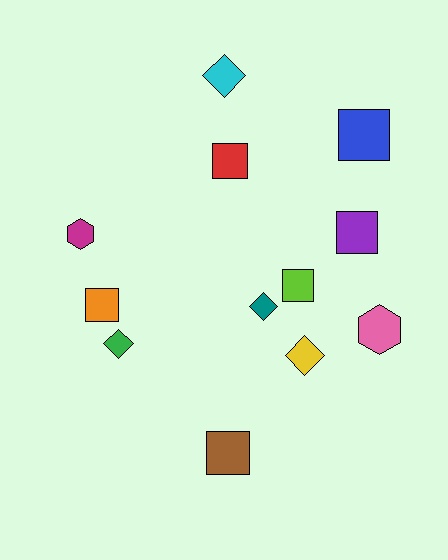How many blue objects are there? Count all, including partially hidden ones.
There is 1 blue object.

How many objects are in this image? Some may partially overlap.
There are 12 objects.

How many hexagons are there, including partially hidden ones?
There are 2 hexagons.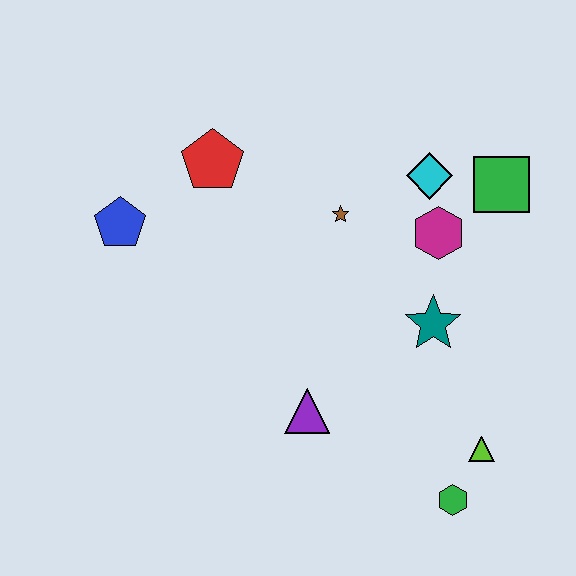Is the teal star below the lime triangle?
No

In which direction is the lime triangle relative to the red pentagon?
The lime triangle is below the red pentagon.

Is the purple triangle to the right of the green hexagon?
No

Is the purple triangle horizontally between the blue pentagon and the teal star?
Yes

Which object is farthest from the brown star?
The green hexagon is farthest from the brown star.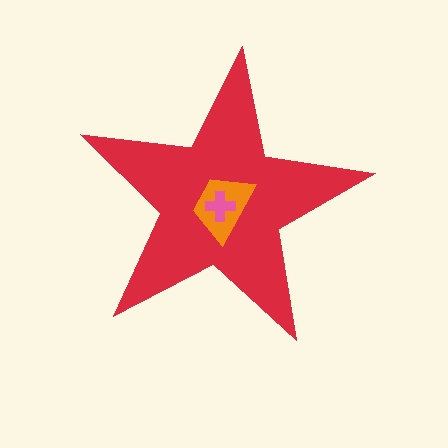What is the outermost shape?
The red star.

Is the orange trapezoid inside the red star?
Yes.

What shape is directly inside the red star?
The orange trapezoid.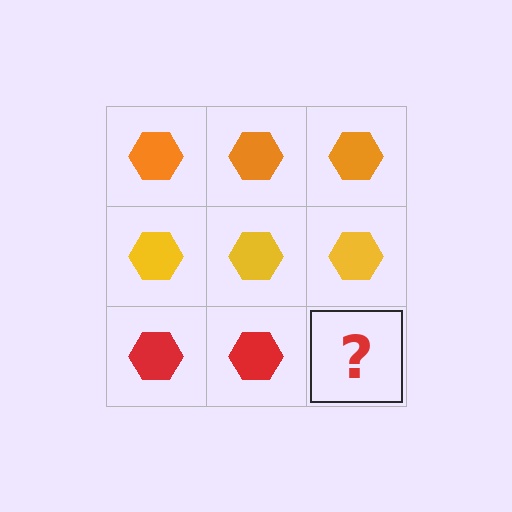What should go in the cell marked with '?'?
The missing cell should contain a red hexagon.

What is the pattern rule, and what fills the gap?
The rule is that each row has a consistent color. The gap should be filled with a red hexagon.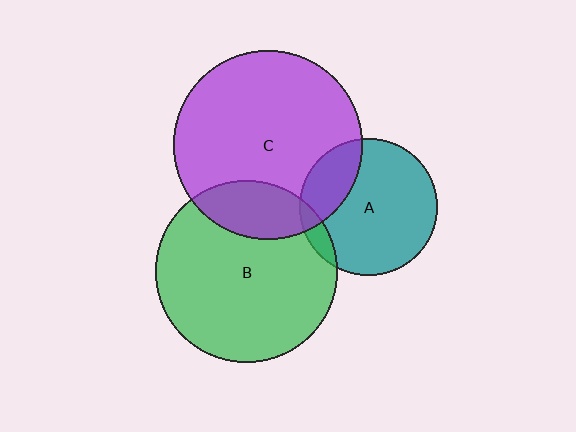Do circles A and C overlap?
Yes.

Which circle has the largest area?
Circle C (purple).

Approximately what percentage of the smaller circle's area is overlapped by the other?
Approximately 25%.